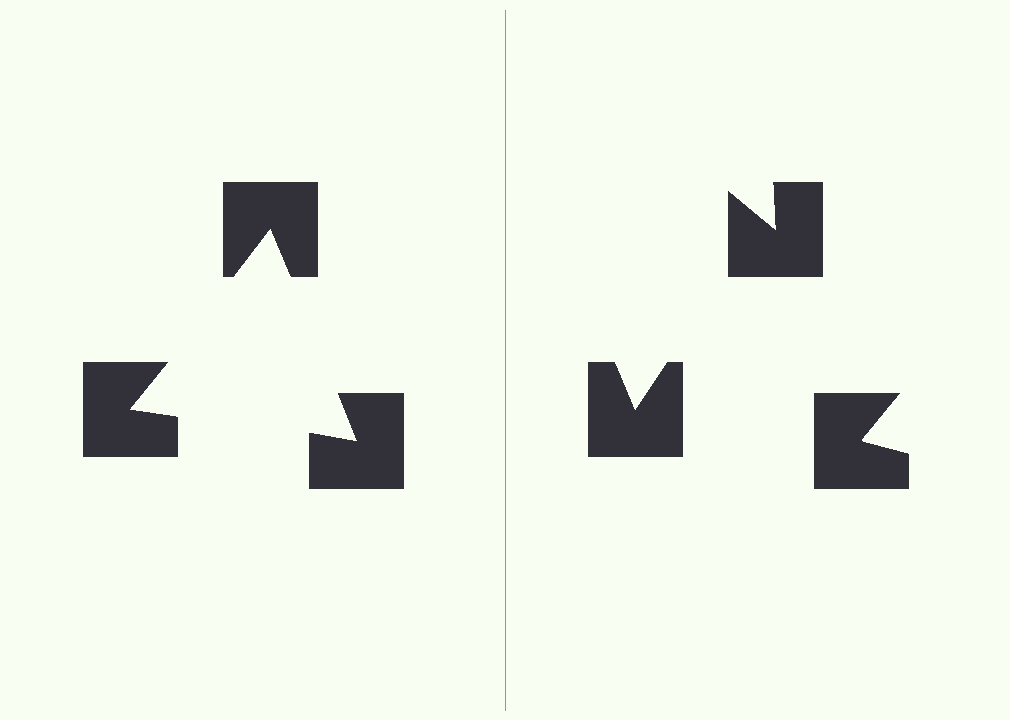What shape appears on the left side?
An illusory triangle.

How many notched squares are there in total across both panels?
6 — 3 on each side.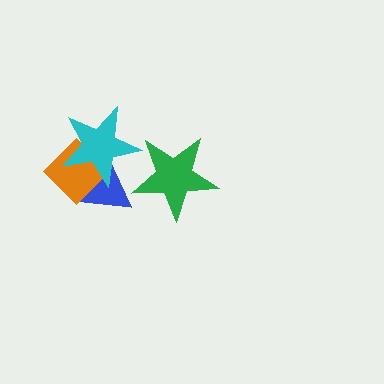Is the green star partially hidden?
No, no other shape covers it.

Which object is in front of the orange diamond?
The cyan star is in front of the orange diamond.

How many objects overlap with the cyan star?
2 objects overlap with the cyan star.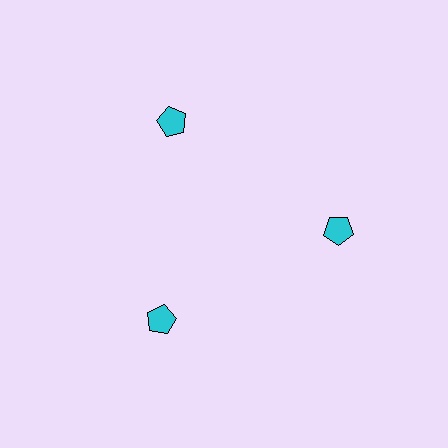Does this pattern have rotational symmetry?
Yes, this pattern has 3-fold rotational symmetry. It looks the same after rotating 120 degrees around the center.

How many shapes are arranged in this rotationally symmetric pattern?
There are 3 shapes, arranged in 3 groups of 1.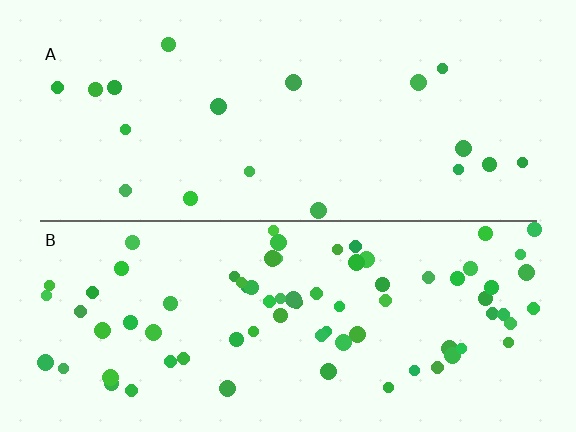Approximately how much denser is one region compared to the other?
Approximately 4.1× — region B over region A.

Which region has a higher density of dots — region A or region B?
B (the bottom).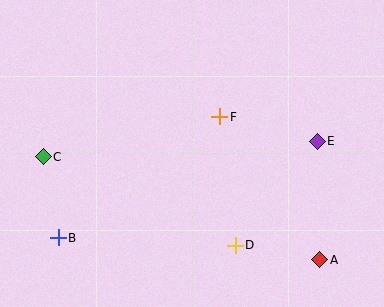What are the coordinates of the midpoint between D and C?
The midpoint between D and C is at (139, 201).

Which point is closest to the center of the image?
Point F at (220, 117) is closest to the center.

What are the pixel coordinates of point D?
Point D is at (235, 245).